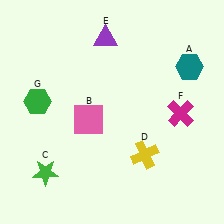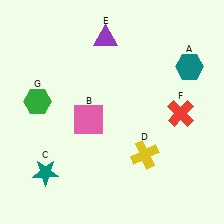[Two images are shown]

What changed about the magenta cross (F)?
In Image 1, F is magenta. In Image 2, it changed to red.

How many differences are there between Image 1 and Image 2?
There are 2 differences between the two images.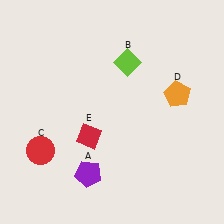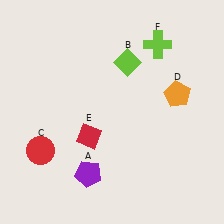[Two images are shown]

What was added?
A lime cross (F) was added in Image 2.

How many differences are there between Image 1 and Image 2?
There is 1 difference between the two images.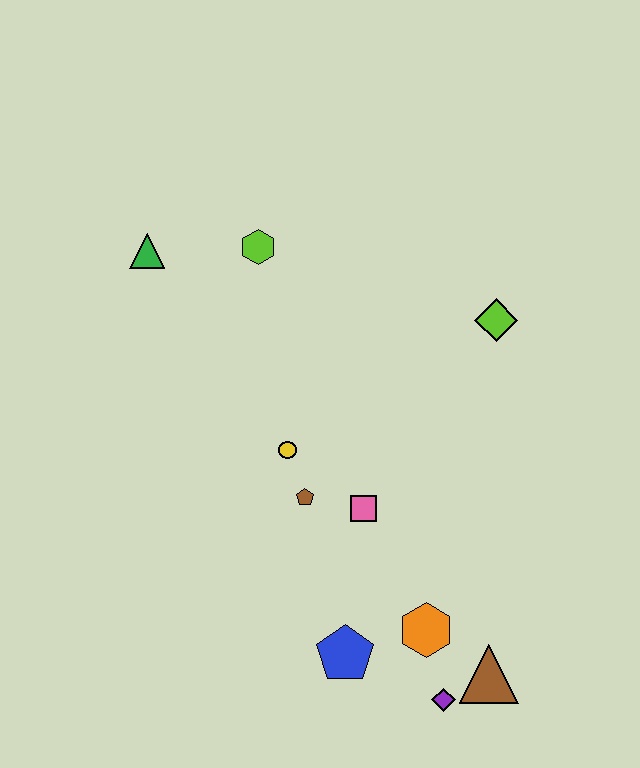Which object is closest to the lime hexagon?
The green triangle is closest to the lime hexagon.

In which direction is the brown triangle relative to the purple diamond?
The brown triangle is to the right of the purple diamond.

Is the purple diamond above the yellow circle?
No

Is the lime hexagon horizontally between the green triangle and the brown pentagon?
Yes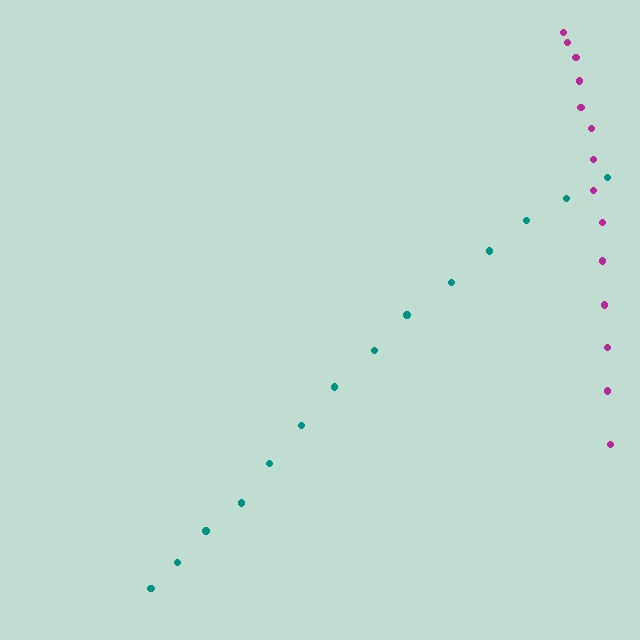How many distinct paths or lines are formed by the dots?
There are 2 distinct paths.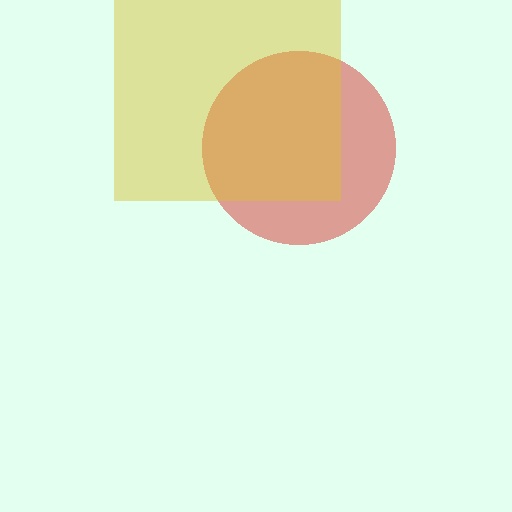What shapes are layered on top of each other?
The layered shapes are: a red circle, a yellow square.